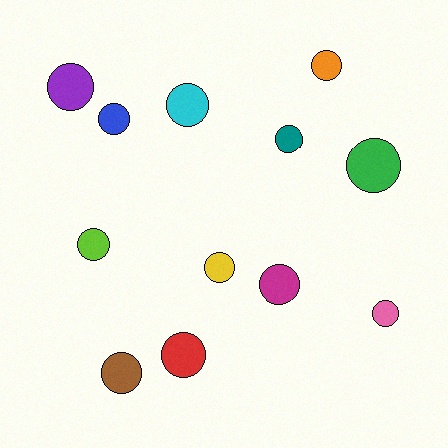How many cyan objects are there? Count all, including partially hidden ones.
There is 1 cyan object.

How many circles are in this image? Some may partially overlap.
There are 12 circles.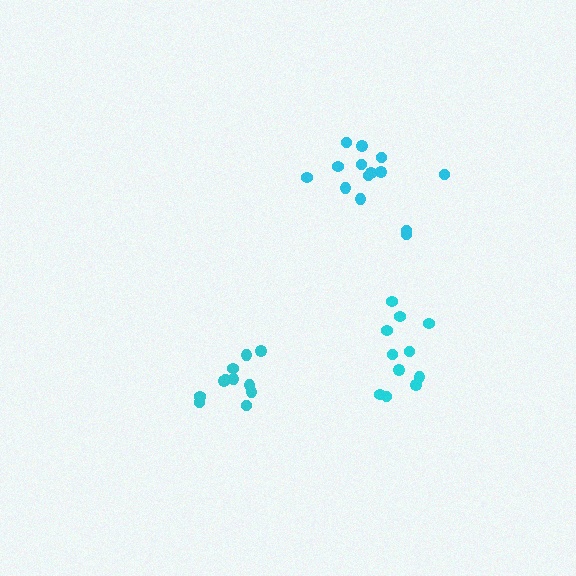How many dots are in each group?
Group 1: 11 dots, Group 2: 14 dots, Group 3: 11 dots (36 total).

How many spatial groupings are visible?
There are 3 spatial groupings.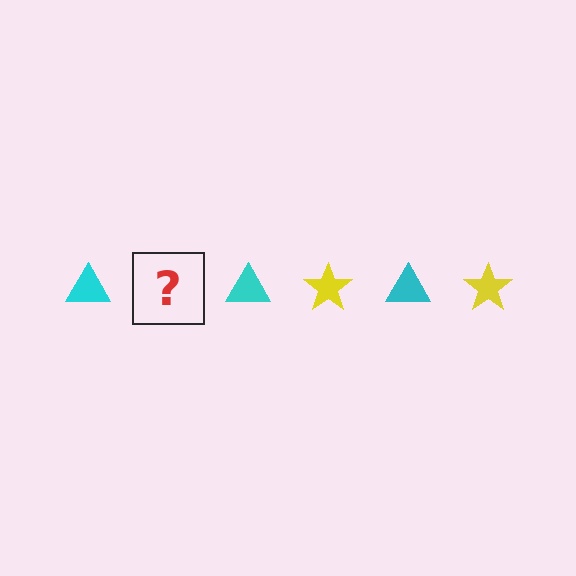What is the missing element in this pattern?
The missing element is a yellow star.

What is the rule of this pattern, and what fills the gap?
The rule is that the pattern alternates between cyan triangle and yellow star. The gap should be filled with a yellow star.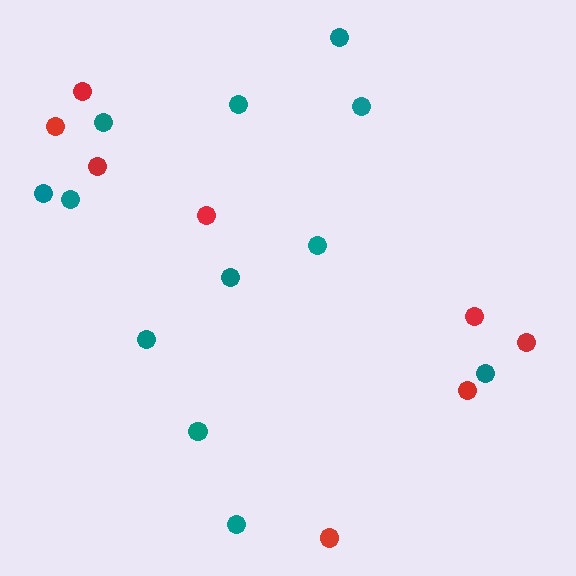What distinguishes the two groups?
There are 2 groups: one group of red circles (8) and one group of teal circles (12).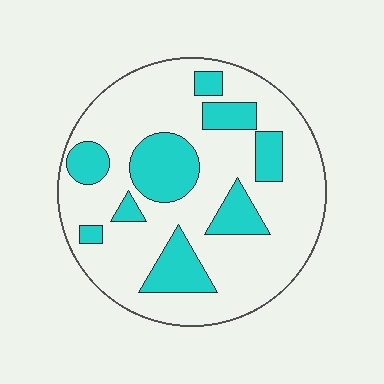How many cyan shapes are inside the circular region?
9.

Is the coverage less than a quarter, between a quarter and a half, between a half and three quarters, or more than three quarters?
Between a quarter and a half.